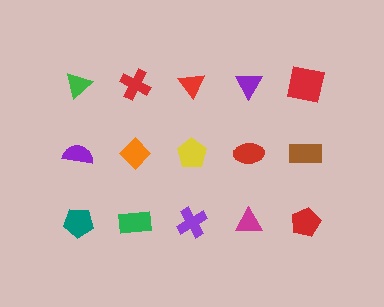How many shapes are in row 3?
5 shapes.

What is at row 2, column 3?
A yellow pentagon.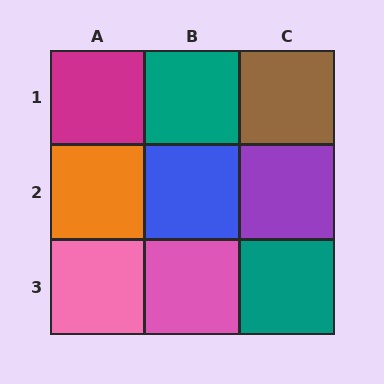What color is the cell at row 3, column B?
Pink.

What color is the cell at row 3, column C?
Teal.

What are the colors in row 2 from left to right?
Orange, blue, purple.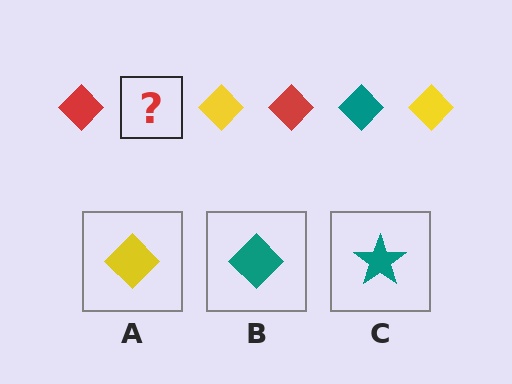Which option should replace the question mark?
Option B.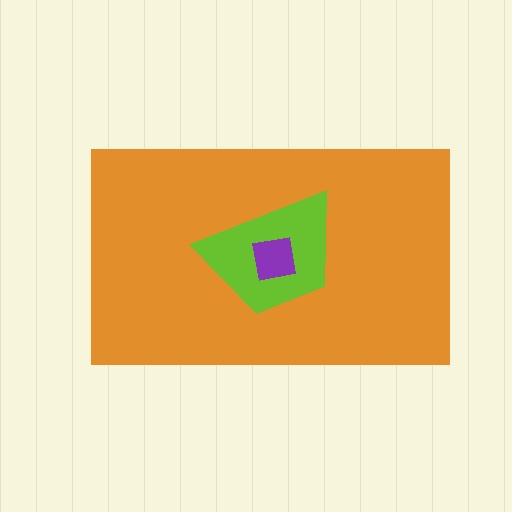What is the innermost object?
The purple square.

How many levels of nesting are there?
3.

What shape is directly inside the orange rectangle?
The lime trapezoid.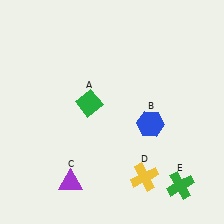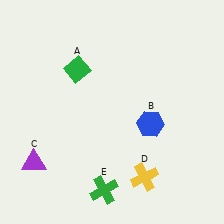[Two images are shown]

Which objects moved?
The objects that moved are: the green diamond (A), the purple triangle (C), the green cross (E).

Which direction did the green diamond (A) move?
The green diamond (A) moved up.